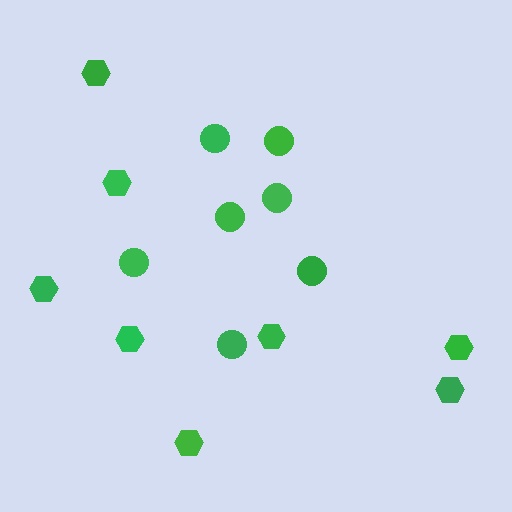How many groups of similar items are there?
There are 2 groups: one group of hexagons (8) and one group of circles (7).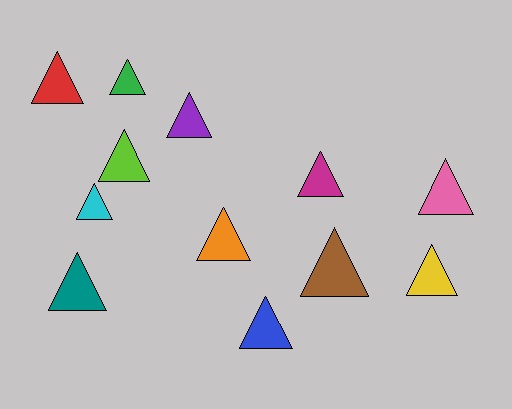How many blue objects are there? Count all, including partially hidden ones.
There is 1 blue object.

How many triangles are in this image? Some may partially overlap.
There are 12 triangles.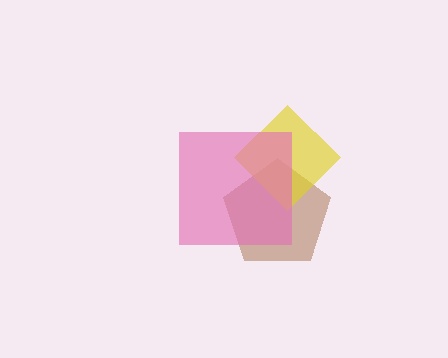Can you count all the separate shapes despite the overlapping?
Yes, there are 3 separate shapes.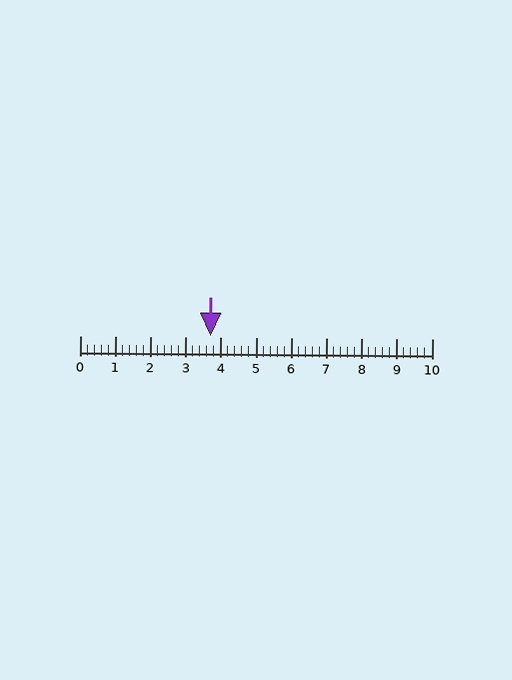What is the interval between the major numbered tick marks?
The major tick marks are spaced 1 units apart.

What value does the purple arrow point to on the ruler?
The purple arrow points to approximately 3.7.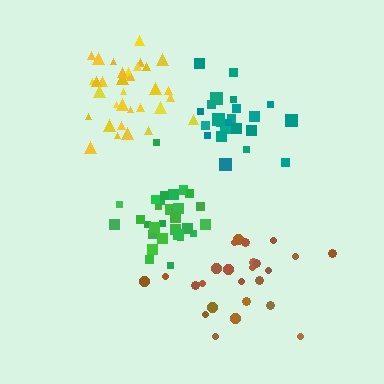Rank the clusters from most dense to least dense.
yellow, green, teal, brown.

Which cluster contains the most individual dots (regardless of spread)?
Yellow (35).